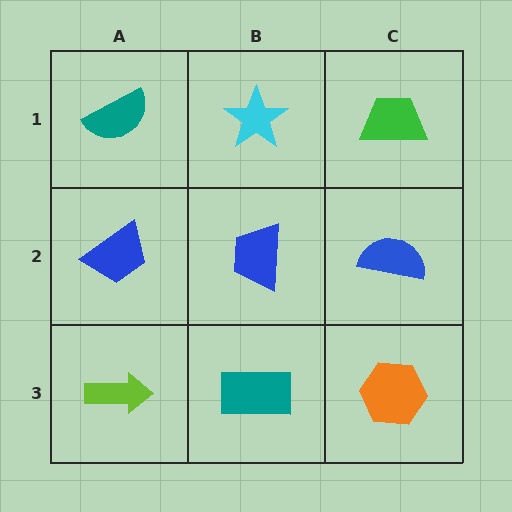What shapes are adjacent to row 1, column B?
A blue trapezoid (row 2, column B), a teal semicircle (row 1, column A), a green trapezoid (row 1, column C).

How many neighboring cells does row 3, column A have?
2.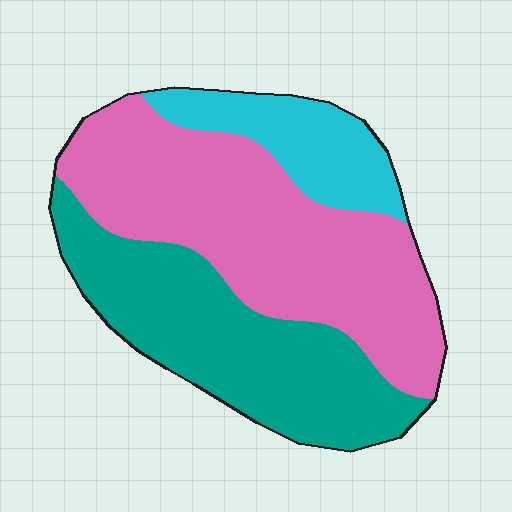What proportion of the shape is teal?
Teal takes up about three eighths (3/8) of the shape.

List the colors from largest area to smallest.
From largest to smallest: pink, teal, cyan.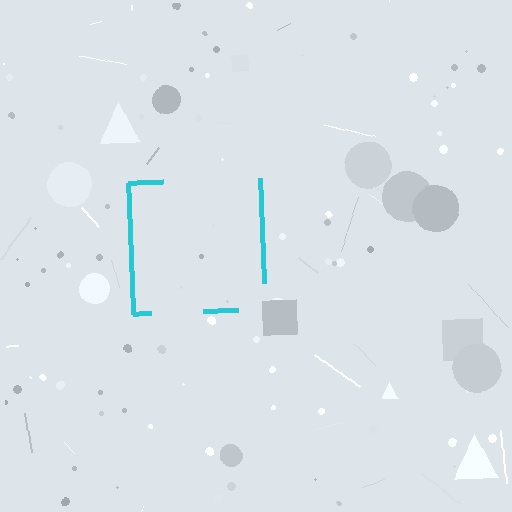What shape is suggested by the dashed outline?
The dashed outline suggests a square.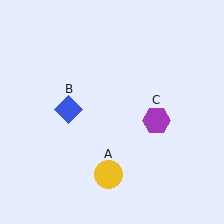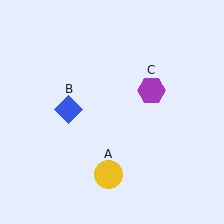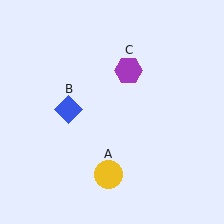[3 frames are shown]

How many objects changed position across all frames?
1 object changed position: purple hexagon (object C).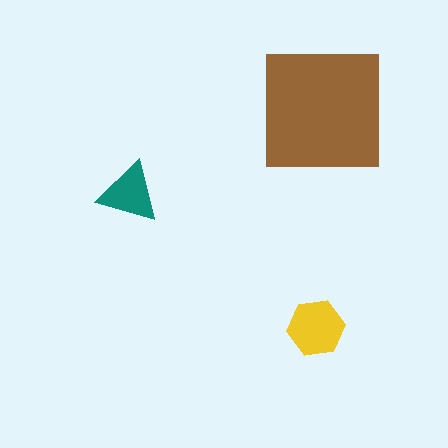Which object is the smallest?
The teal triangle.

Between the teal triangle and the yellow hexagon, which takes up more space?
The yellow hexagon.